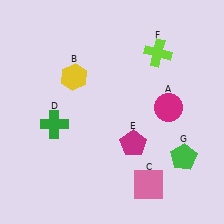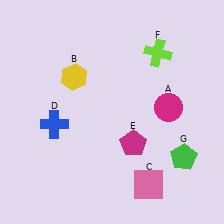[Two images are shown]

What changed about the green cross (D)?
In Image 1, D is green. In Image 2, it changed to blue.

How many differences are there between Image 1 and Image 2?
There is 1 difference between the two images.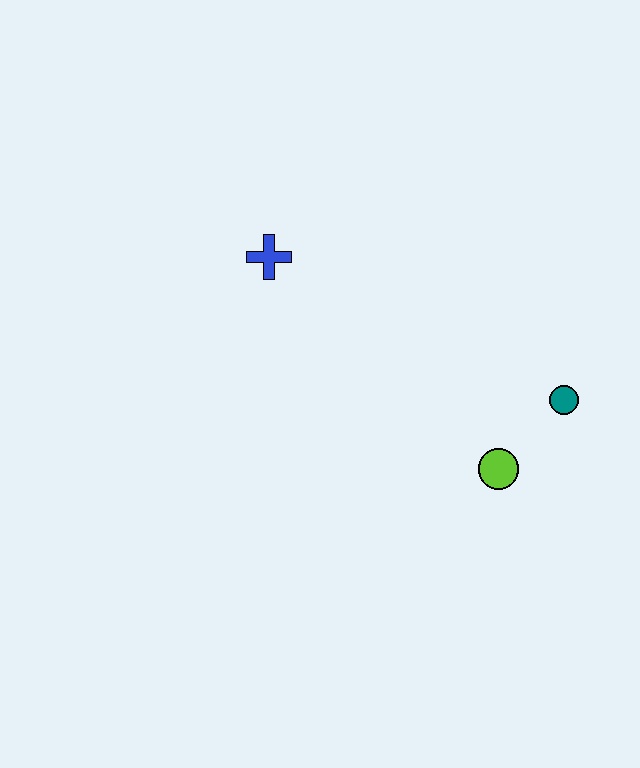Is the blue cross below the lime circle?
No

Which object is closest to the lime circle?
The teal circle is closest to the lime circle.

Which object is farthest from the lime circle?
The blue cross is farthest from the lime circle.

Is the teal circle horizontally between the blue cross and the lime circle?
No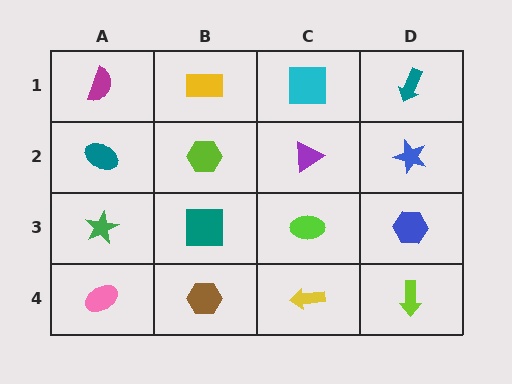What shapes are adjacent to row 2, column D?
A teal arrow (row 1, column D), a blue hexagon (row 3, column D), a purple triangle (row 2, column C).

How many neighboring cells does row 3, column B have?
4.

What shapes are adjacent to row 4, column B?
A teal square (row 3, column B), a pink ellipse (row 4, column A), a yellow arrow (row 4, column C).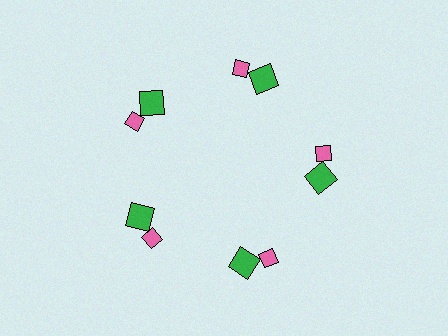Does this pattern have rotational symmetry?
Yes, this pattern has 5-fold rotational symmetry. It looks the same after rotating 72 degrees around the center.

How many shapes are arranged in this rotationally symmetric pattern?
There are 10 shapes, arranged in 5 groups of 2.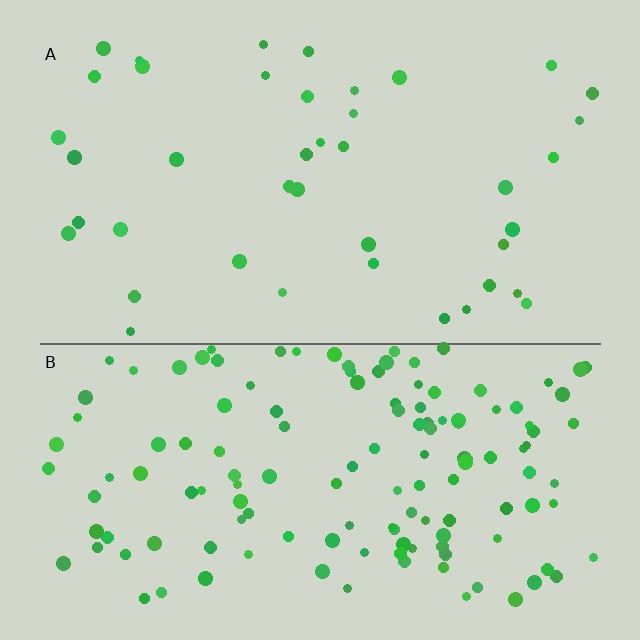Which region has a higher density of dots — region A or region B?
B (the bottom).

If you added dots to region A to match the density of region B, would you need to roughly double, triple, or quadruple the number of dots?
Approximately triple.